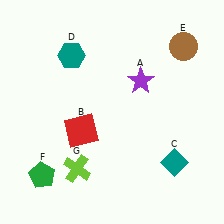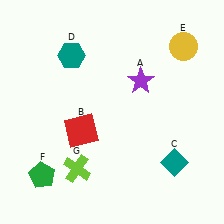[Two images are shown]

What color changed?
The circle (E) changed from brown in Image 1 to yellow in Image 2.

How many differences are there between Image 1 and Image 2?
There is 1 difference between the two images.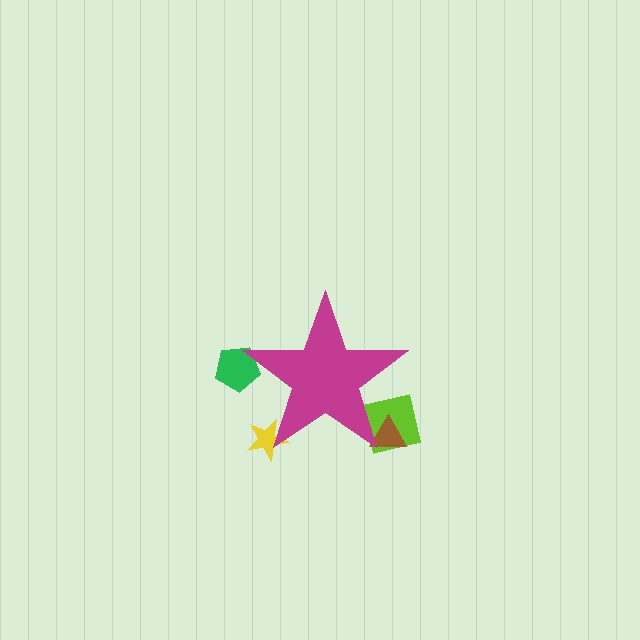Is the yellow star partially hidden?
Yes, the yellow star is partially hidden behind the magenta star.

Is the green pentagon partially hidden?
Yes, the green pentagon is partially hidden behind the magenta star.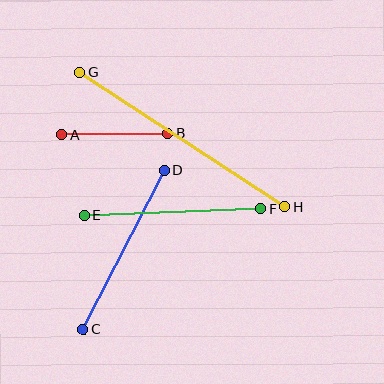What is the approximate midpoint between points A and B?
The midpoint is at approximately (115, 134) pixels.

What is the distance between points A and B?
The distance is approximately 107 pixels.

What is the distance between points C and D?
The distance is approximately 179 pixels.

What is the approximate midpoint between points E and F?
The midpoint is at approximately (172, 212) pixels.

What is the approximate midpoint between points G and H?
The midpoint is at approximately (182, 139) pixels.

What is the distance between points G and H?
The distance is approximately 245 pixels.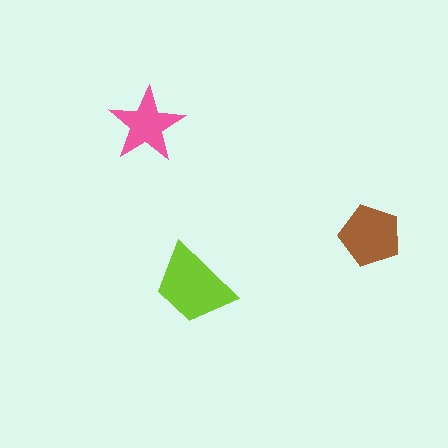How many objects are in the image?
There are 3 objects in the image.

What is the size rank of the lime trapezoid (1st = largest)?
1st.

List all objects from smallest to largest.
The pink star, the brown pentagon, the lime trapezoid.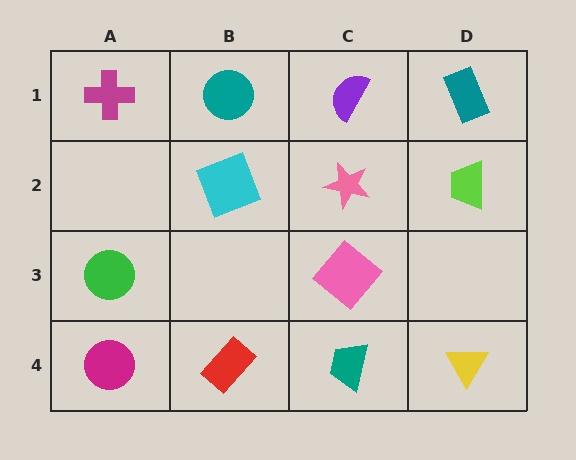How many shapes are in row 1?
4 shapes.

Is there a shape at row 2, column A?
No, that cell is empty.